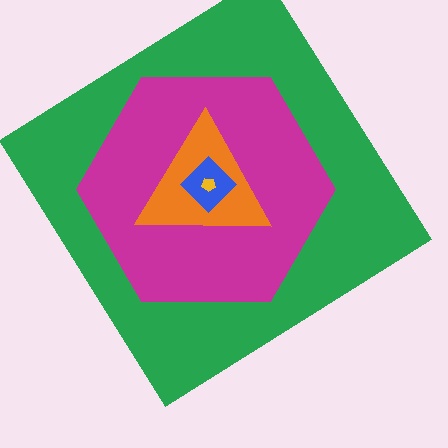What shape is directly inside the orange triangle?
The blue diamond.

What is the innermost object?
The yellow pentagon.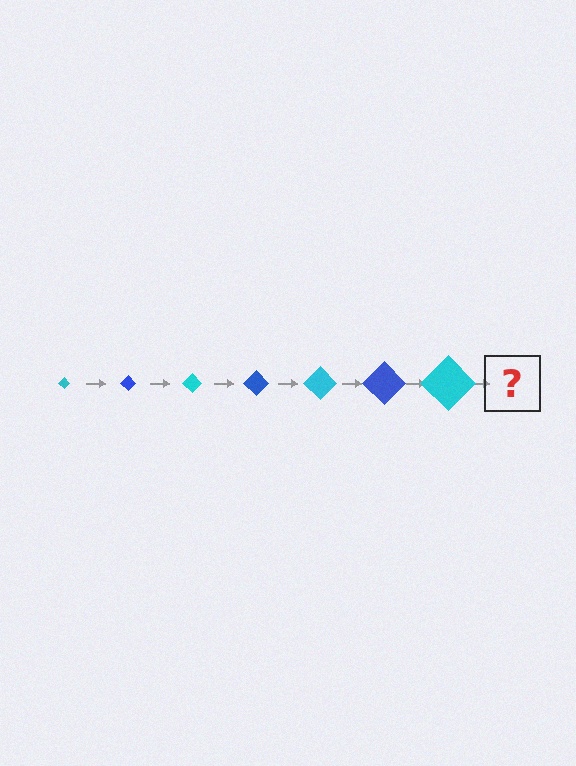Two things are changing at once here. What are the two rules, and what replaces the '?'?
The two rules are that the diamond grows larger each step and the color cycles through cyan and blue. The '?' should be a blue diamond, larger than the previous one.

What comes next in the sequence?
The next element should be a blue diamond, larger than the previous one.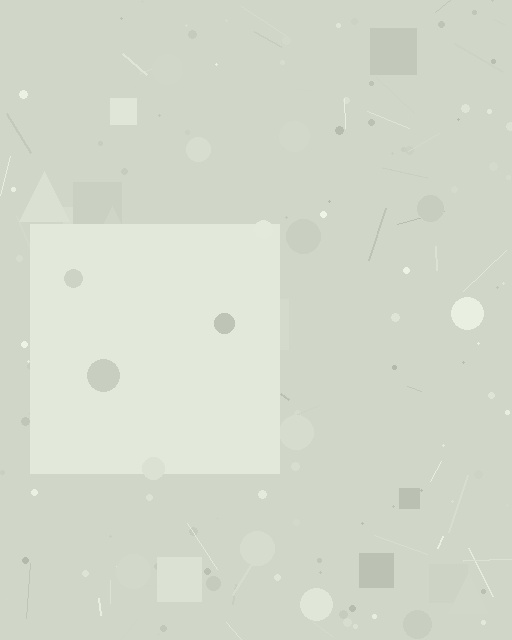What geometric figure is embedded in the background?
A square is embedded in the background.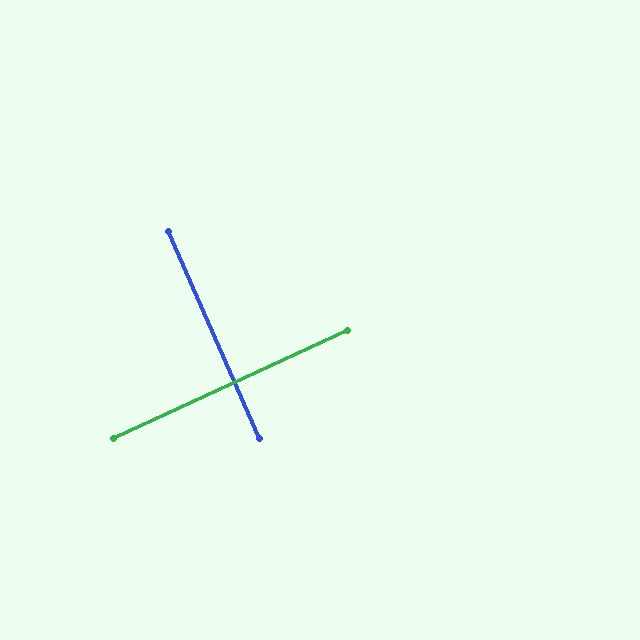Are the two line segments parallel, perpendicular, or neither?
Perpendicular — they meet at approximately 89°.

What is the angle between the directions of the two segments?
Approximately 89 degrees.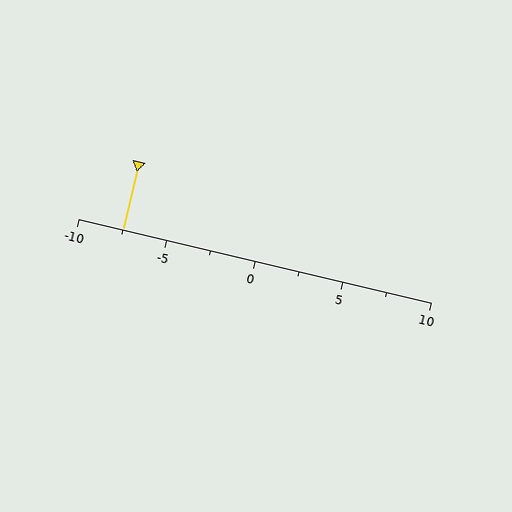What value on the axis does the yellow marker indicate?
The marker indicates approximately -7.5.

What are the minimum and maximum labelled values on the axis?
The axis runs from -10 to 10.